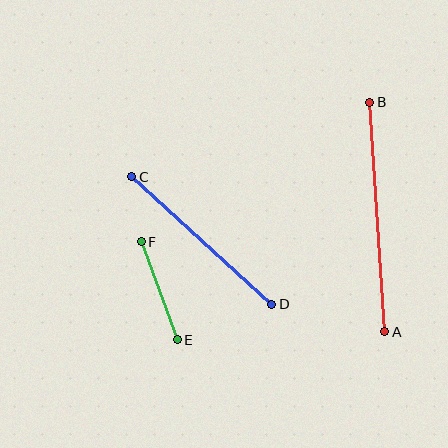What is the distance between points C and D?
The distance is approximately 189 pixels.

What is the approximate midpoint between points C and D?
The midpoint is at approximately (202, 240) pixels.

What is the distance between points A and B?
The distance is approximately 230 pixels.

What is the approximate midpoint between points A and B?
The midpoint is at approximately (377, 217) pixels.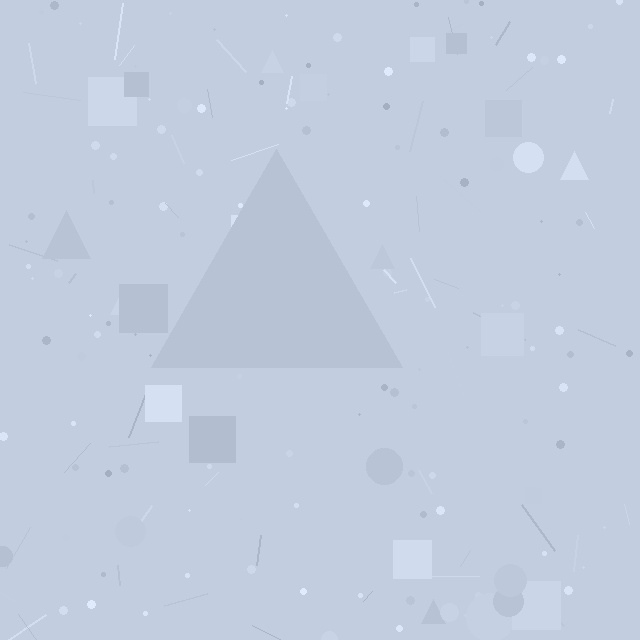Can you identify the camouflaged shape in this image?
The camouflaged shape is a triangle.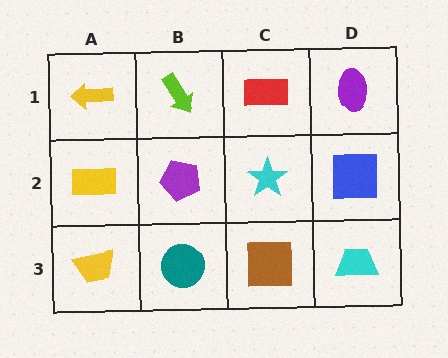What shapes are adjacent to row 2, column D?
A purple ellipse (row 1, column D), a cyan trapezoid (row 3, column D), a cyan star (row 2, column C).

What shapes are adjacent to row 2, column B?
A lime arrow (row 1, column B), a teal circle (row 3, column B), a yellow rectangle (row 2, column A), a cyan star (row 2, column C).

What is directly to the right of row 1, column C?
A purple ellipse.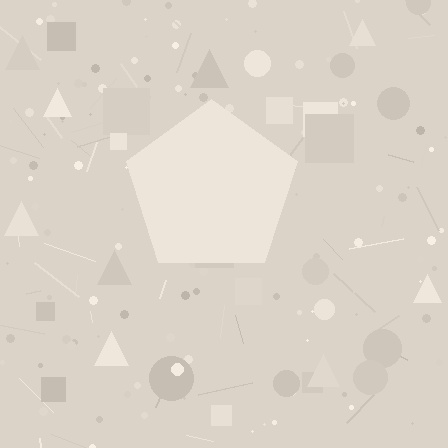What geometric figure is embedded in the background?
A pentagon is embedded in the background.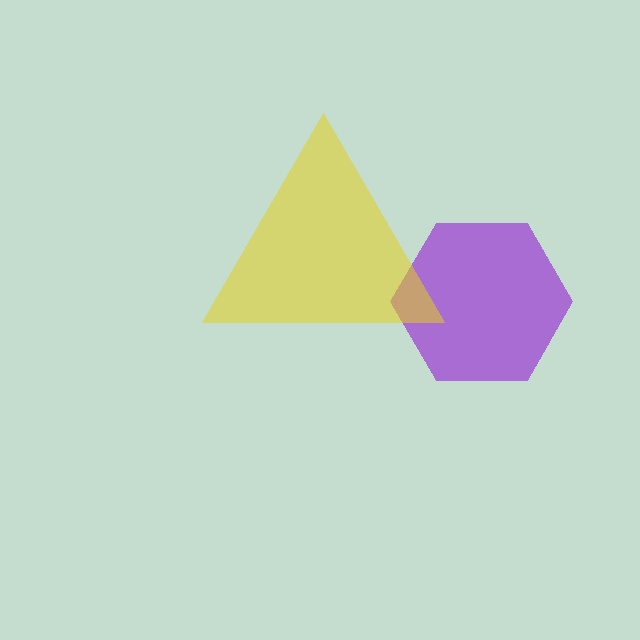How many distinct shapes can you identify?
There are 2 distinct shapes: a purple hexagon, a yellow triangle.